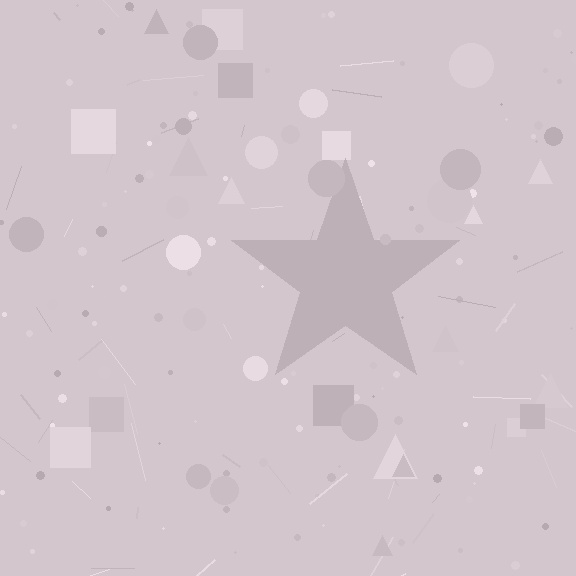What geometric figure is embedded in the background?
A star is embedded in the background.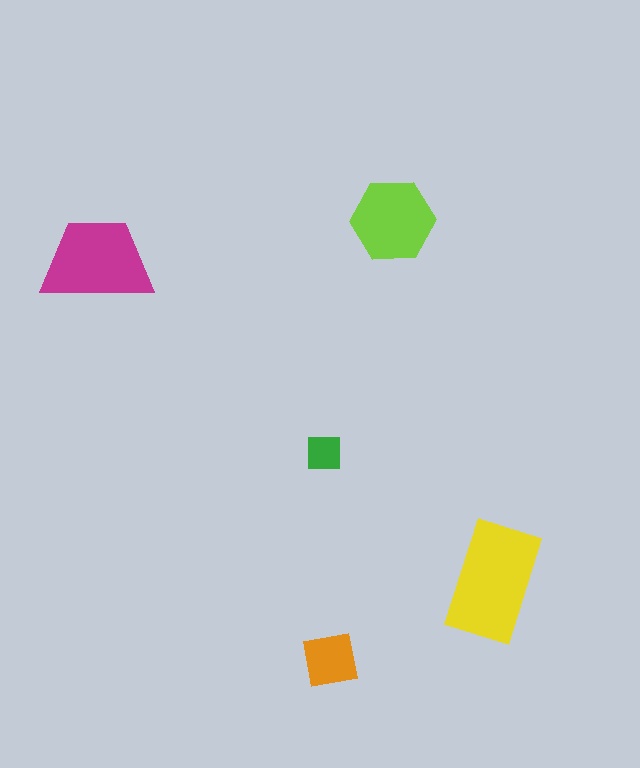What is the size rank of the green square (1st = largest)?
5th.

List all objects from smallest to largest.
The green square, the orange square, the lime hexagon, the magenta trapezoid, the yellow rectangle.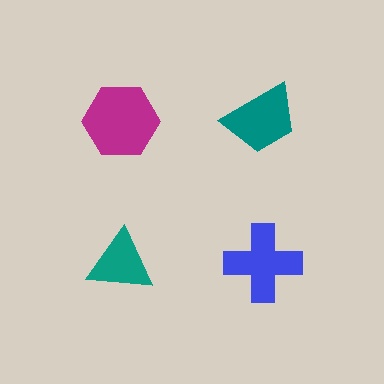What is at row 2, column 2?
A blue cross.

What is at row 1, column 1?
A magenta hexagon.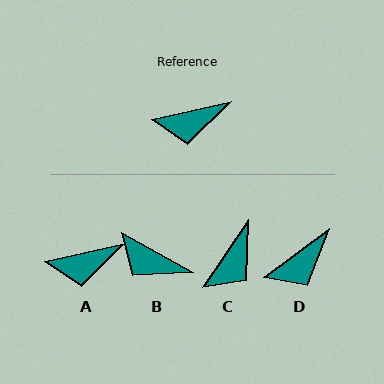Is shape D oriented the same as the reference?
No, it is off by about 24 degrees.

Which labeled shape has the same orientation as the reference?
A.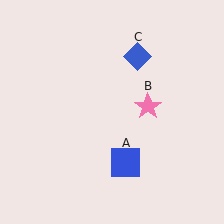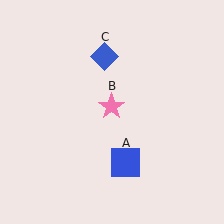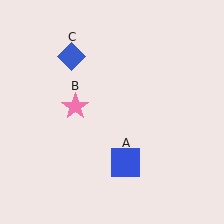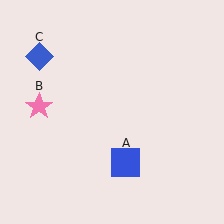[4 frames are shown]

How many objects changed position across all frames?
2 objects changed position: pink star (object B), blue diamond (object C).